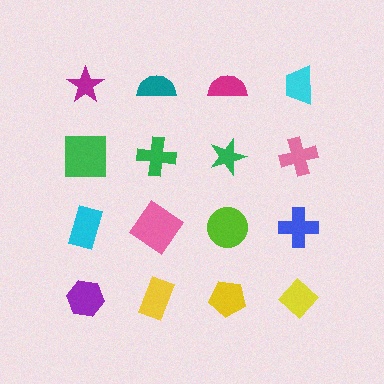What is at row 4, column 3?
A yellow pentagon.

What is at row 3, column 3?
A lime circle.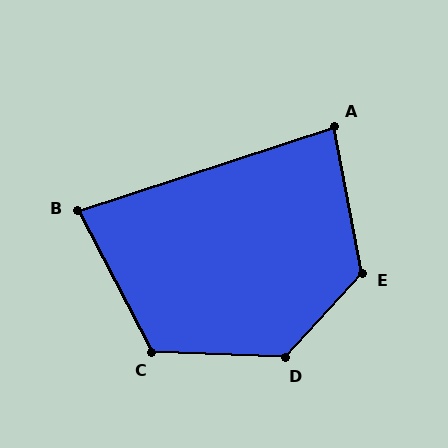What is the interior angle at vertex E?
Approximately 127 degrees (obtuse).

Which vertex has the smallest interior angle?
B, at approximately 80 degrees.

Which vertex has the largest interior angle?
D, at approximately 130 degrees.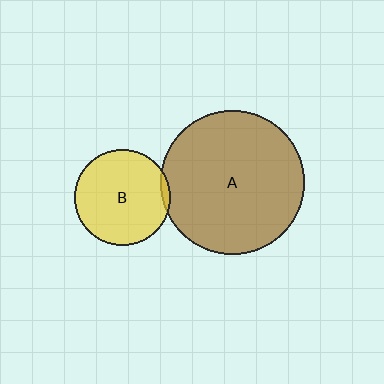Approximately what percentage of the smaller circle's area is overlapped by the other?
Approximately 5%.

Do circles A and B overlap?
Yes.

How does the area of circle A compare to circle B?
Approximately 2.2 times.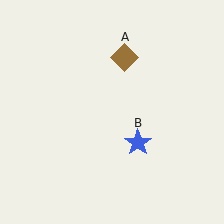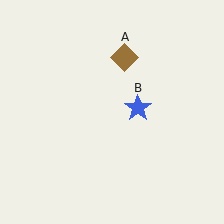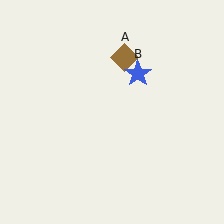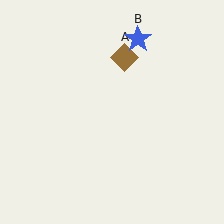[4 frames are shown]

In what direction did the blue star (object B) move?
The blue star (object B) moved up.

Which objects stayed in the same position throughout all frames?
Brown diamond (object A) remained stationary.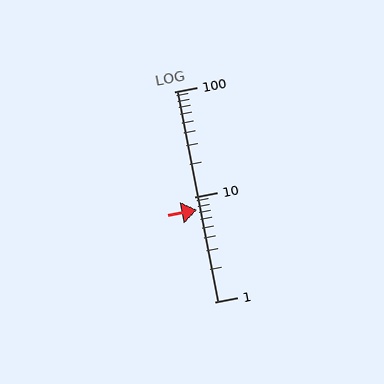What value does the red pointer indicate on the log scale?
The pointer indicates approximately 7.5.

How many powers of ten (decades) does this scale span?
The scale spans 2 decades, from 1 to 100.